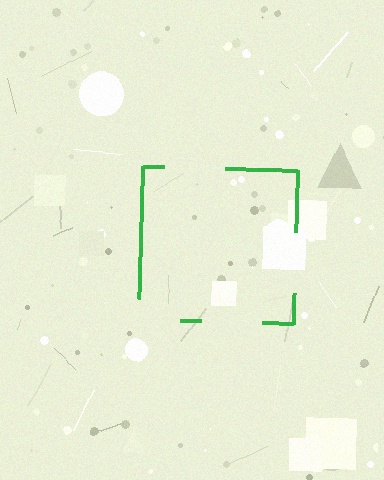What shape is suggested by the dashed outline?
The dashed outline suggests a square.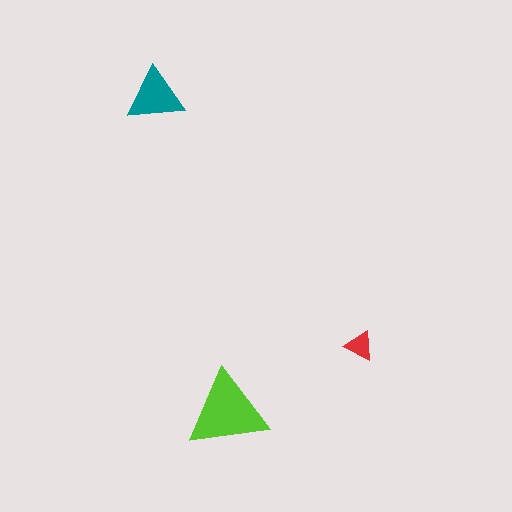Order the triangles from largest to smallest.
the lime one, the teal one, the red one.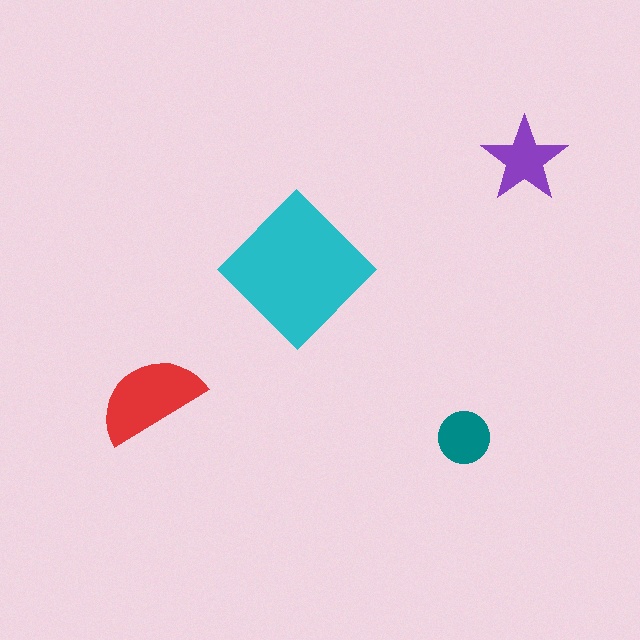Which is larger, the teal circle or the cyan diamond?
The cyan diamond.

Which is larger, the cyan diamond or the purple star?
The cyan diamond.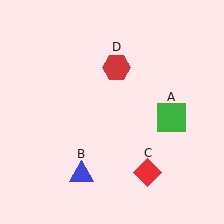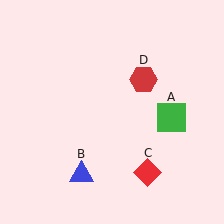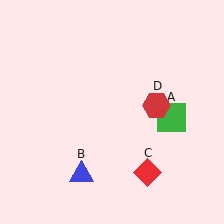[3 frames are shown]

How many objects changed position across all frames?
1 object changed position: red hexagon (object D).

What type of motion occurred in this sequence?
The red hexagon (object D) rotated clockwise around the center of the scene.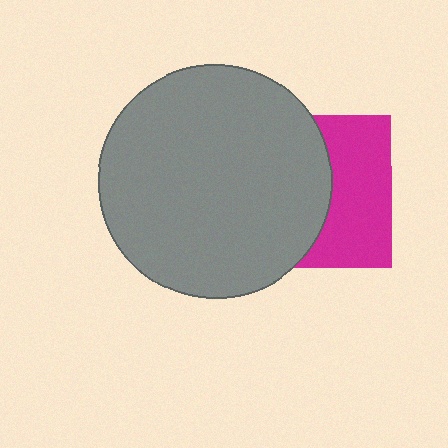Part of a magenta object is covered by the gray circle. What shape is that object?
It is a square.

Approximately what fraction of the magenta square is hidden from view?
Roughly 55% of the magenta square is hidden behind the gray circle.